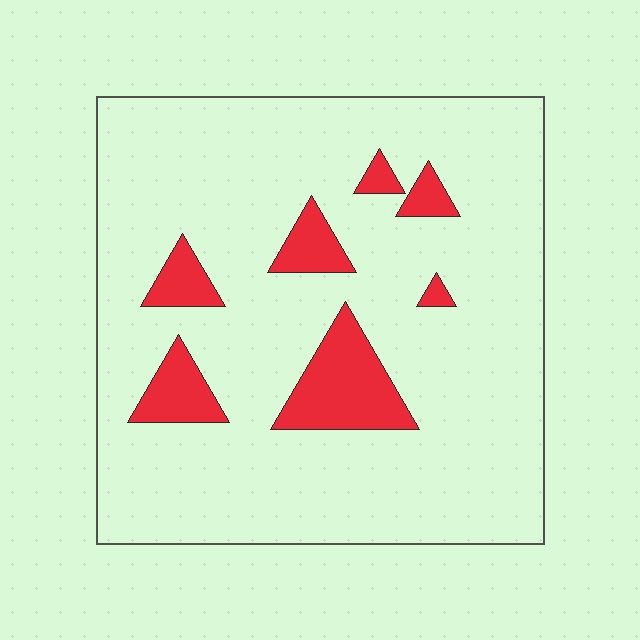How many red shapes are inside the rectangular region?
7.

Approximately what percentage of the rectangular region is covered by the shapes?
Approximately 10%.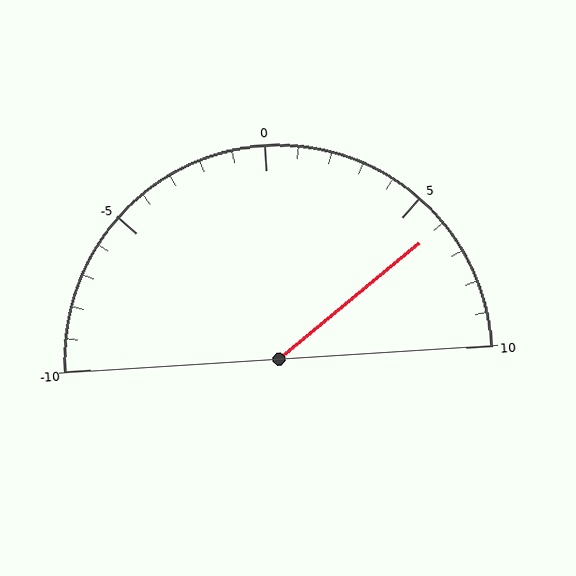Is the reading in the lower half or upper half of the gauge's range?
The reading is in the upper half of the range (-10 to 10).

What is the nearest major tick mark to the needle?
The nearest major tick mark is 5.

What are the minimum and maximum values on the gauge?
The gauge ranges from -10 to 10.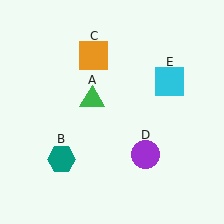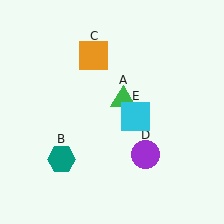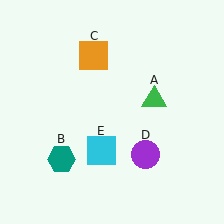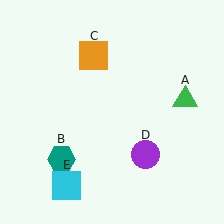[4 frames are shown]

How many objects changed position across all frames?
2 objects changed position: green triangle (object A), cyan square (object E).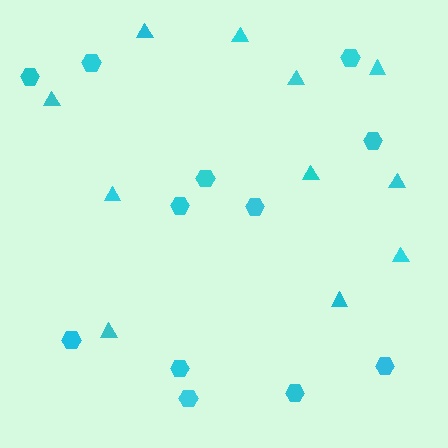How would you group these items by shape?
There are 2 groups: one group of triangles (11) and one group of hexagons (12).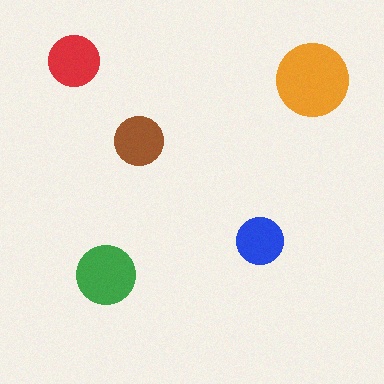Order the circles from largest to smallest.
the orange one, the green one, the red one, the brown one, the blue one.